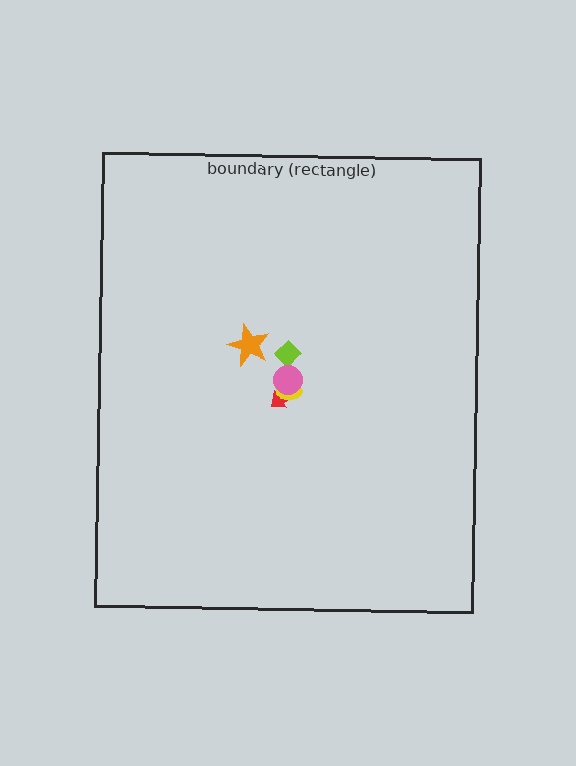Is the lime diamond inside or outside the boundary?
Inside.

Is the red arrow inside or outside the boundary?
Inside.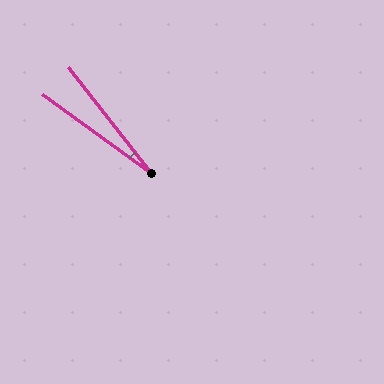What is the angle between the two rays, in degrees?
Approximately 16 degrees.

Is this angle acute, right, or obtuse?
It is acute.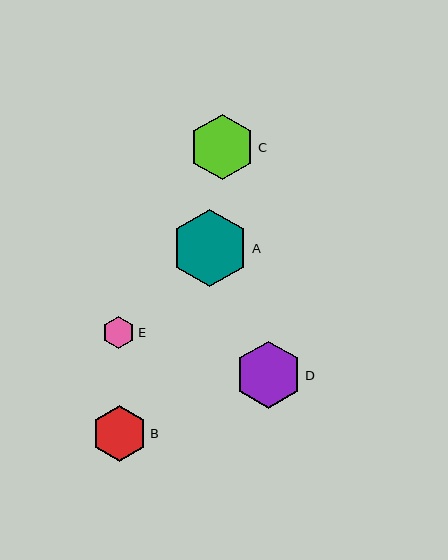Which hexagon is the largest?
Hexagon A is the largest with a size of approximately 78 pixels.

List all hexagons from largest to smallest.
From largest to smallest: A, D, C, B, E.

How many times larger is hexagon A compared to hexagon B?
Hexagon A is approximately 1.4 times the size of hexagon B.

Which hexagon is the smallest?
Hexagon E is the smallest with a size of approximately 33 pixels.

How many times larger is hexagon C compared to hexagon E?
Hexagon C is approximately 2.0 times the size of hexagon E.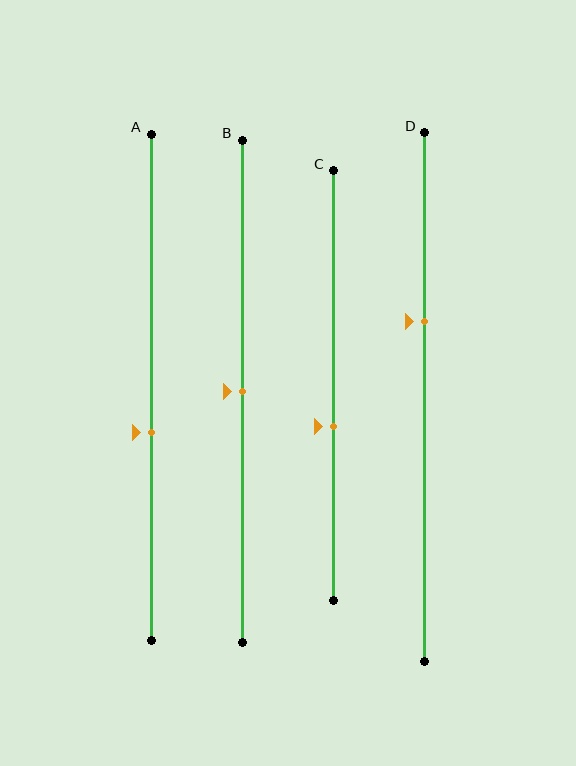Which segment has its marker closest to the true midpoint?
Segment B has its marker closest to the true midpoint.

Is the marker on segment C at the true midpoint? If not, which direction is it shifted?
No, the marker on segment C is shifted downward by about 10% of the segment length.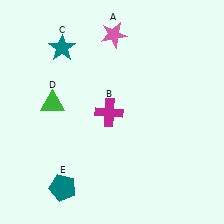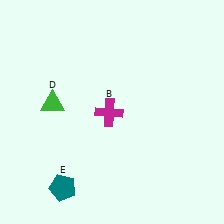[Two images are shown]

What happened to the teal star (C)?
The teal star (C) was removed in Image 2. It was in the top-left area of Image 1.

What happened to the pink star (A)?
The pink star (A) was removed in Image 2. It was in the top-right area of Image 1.